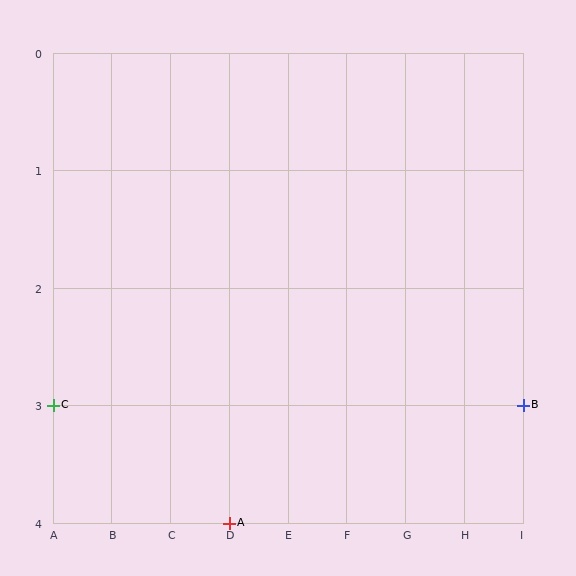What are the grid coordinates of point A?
Point A is at grid coordinates (D, 4).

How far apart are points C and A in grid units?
Points C and A are 3 columns and 1 row apart (about 3.2 grid units diagonally).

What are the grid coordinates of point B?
Point B is at grid coordinates (I, 3).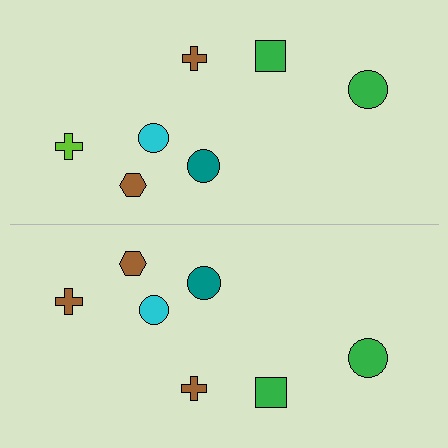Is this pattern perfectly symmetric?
No, the pattern is not perfectly symmetric. The brown cross on the bottom side breaks the symmetry — its mirror counterpart is lime.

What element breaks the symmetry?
The brown cross on the bottom side breaks the symmetry — its mirror counterpart is lime.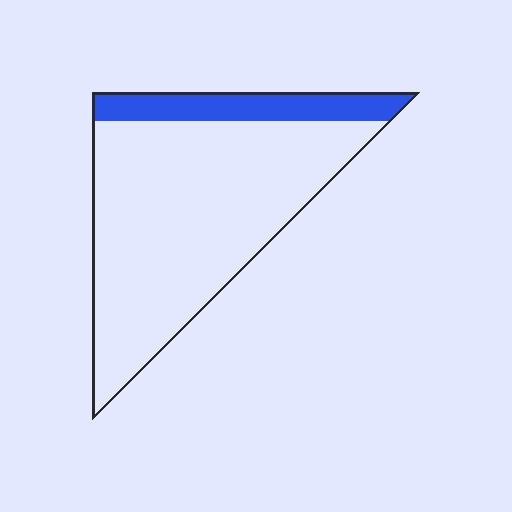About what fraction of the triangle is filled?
About one sixth (1/6).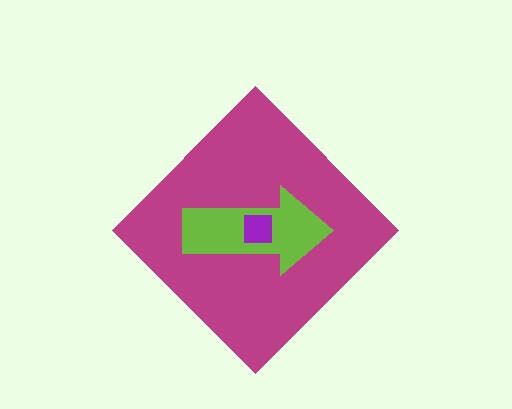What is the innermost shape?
The purple square.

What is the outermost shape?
The magenta diamond.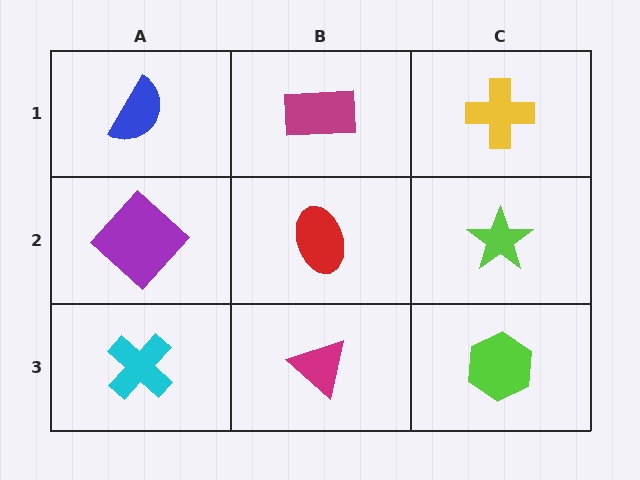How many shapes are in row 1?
3 shapes.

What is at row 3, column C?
A lime hexagon.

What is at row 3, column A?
A cyan cross.